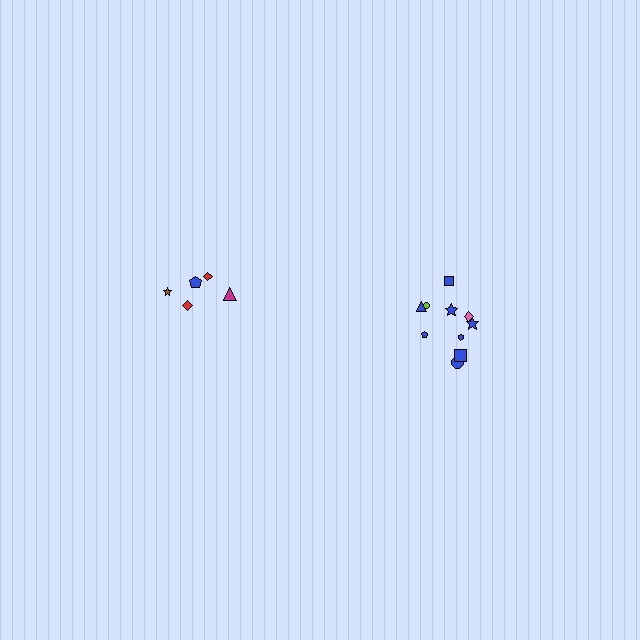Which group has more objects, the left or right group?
The right group.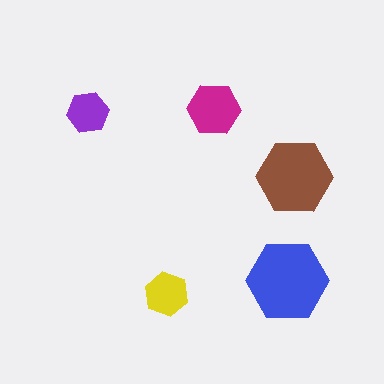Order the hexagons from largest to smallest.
the blue one, the brown one, the magenta one, the yellow one, the purple one.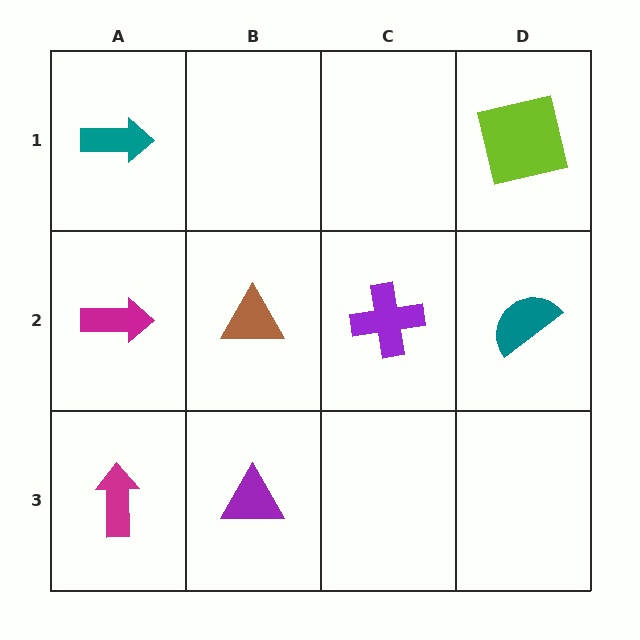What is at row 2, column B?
A brown triangle.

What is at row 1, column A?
A teal arrow.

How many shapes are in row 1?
2 shapes.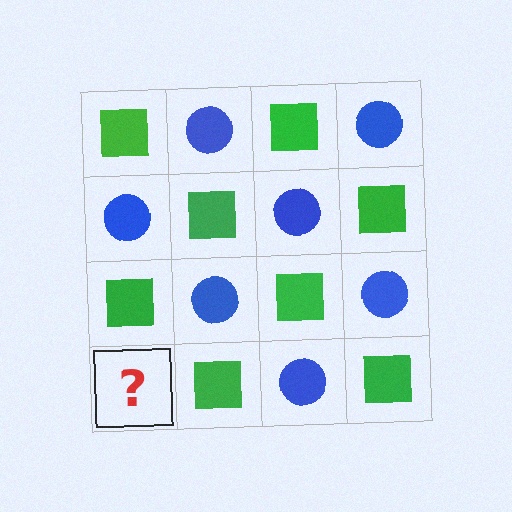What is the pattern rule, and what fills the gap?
The rule is that it alternates green square and blue circle in a checkerboard pattern. The gap should be filled with a blue circle.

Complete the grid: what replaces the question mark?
The question mark should be replaced with a blue circle.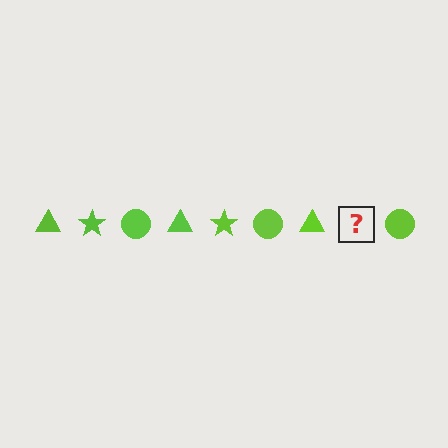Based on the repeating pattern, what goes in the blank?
The blank should be a lime star.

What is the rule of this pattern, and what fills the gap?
The rule is that the pattern cycles through triangle, star, circle shapes in lime. The gap should be filled with a lime star.